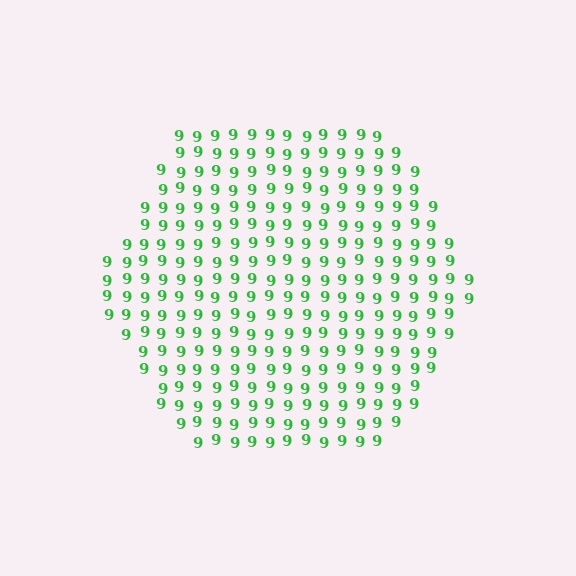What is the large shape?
The large shape is a hexagon.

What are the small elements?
The small elements are digit 9's.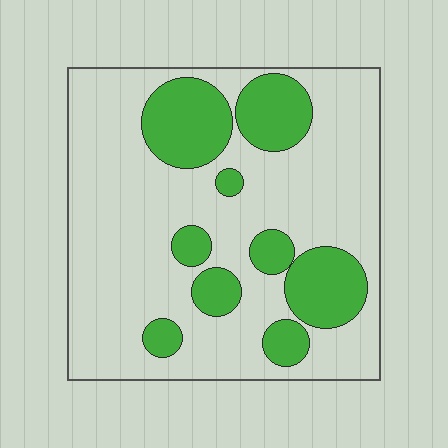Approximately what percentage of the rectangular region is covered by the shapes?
Approximately 25%.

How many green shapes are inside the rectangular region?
9.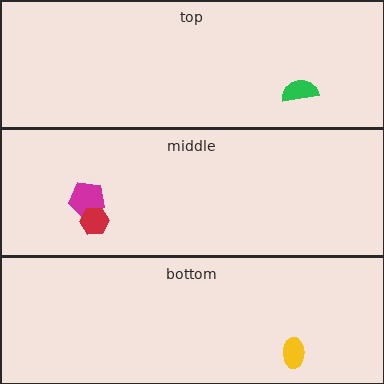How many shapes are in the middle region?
2.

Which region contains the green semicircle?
The top region.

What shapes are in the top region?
The green semicircle.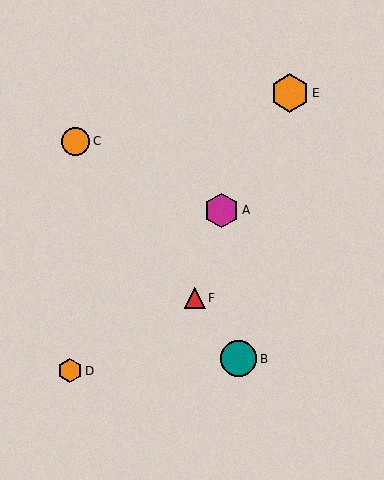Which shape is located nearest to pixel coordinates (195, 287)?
The red triangle (labeled F) at (195, 298) is nearest to that location.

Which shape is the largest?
The orange hexagon (labeled E) is the largest.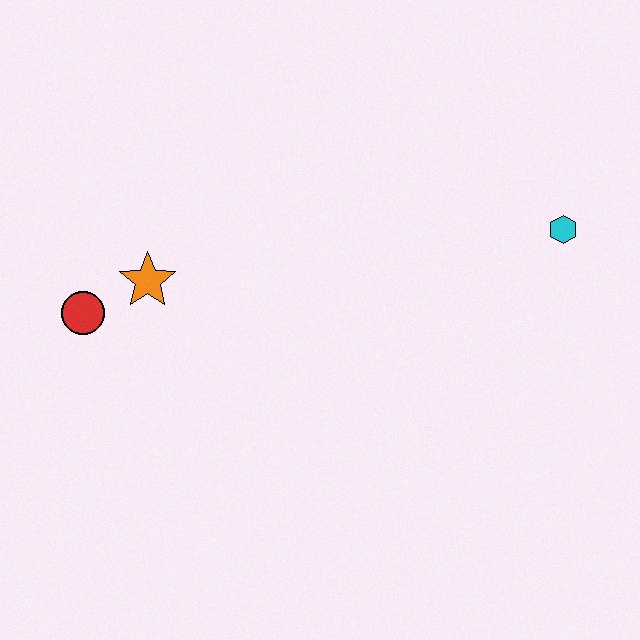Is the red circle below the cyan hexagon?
Yes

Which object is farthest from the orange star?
The cyan hexagon is farthest from the orange star.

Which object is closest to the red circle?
The orange star is closest to the red circle.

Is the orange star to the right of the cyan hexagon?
No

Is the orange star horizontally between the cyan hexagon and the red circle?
Yes